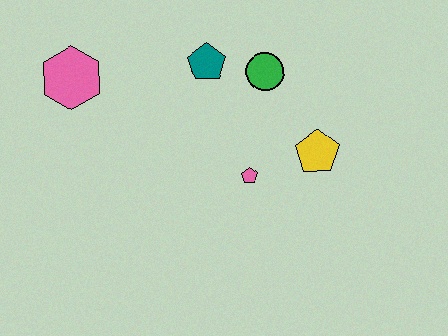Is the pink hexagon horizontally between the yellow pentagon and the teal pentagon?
No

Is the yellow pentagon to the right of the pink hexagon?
Yes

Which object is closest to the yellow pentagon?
The pink pentagon is closest to the yellow pentagon.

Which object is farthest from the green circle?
The pink hexagon is farthest from the green circle.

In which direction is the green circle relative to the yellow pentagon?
The green circle is above the yellow pentagon.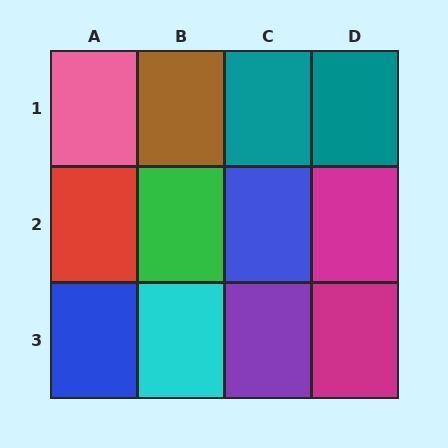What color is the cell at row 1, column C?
Teal.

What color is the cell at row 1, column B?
Brown.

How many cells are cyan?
1 cell is cyan.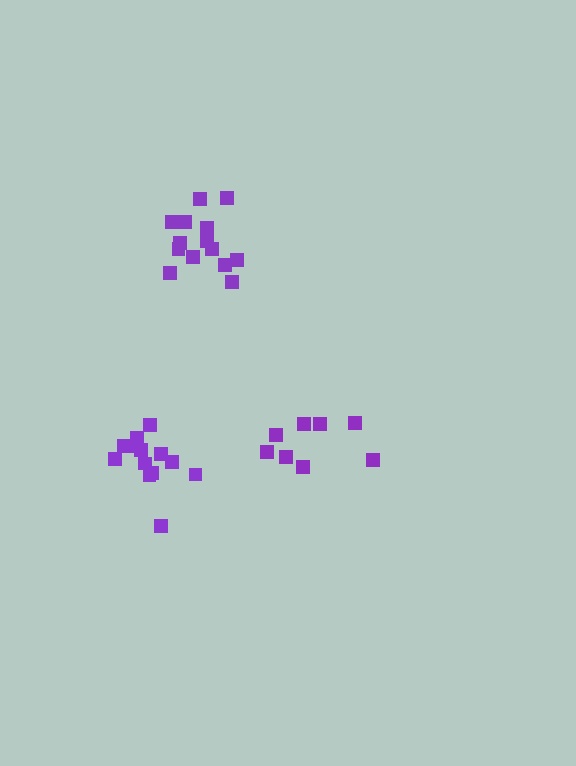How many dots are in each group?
Group 1: 14 dots, Group 2: 8 dots, Group 3: 13 dots (35 total).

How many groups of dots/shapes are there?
There are 3 groups.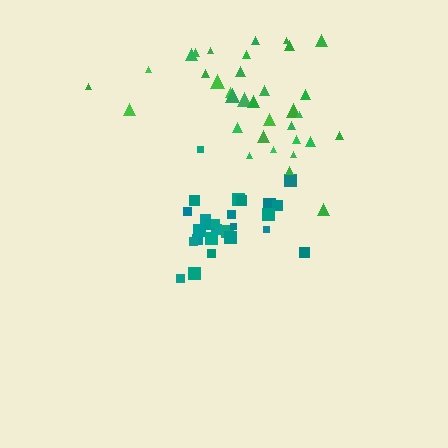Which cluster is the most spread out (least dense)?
Green.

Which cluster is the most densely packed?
Teal.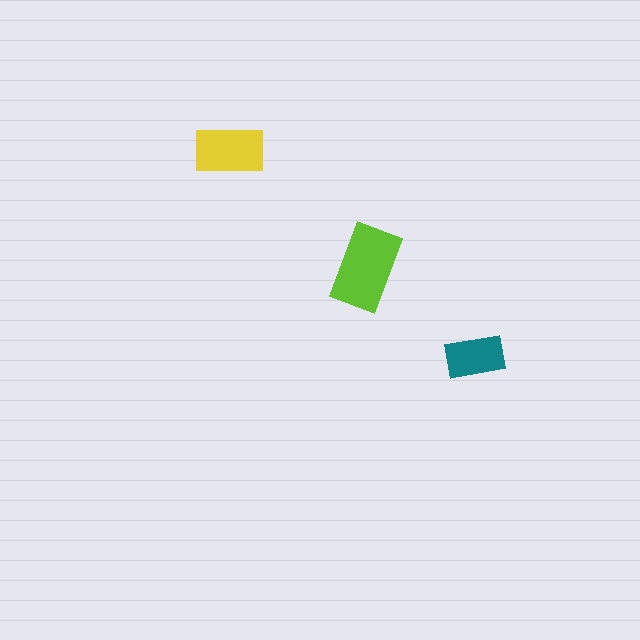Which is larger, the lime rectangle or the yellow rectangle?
The lime one.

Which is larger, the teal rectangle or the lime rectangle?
The lime one.